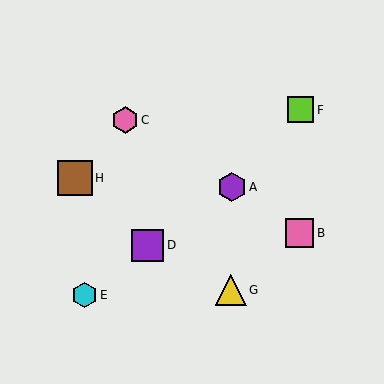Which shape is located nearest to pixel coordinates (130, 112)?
The pink hexagon (labeled C) at (125, 120) is nearest to that location.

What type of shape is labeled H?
Shape H is a brown square.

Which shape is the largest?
The brown square (labeled H) is the largest.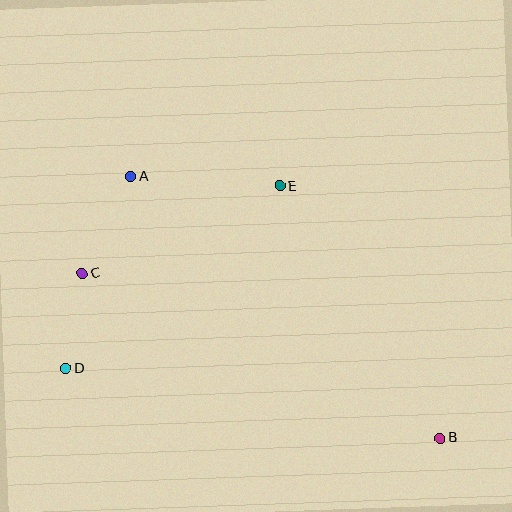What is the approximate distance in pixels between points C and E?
The distance between C and E is approximately 216 pixels.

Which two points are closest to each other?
Points C and D are closest to each other.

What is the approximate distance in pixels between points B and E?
The distance between B and E is approximately 299 pixels.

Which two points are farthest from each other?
Points A and B are farthest from each other.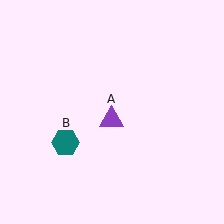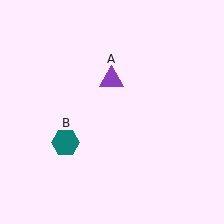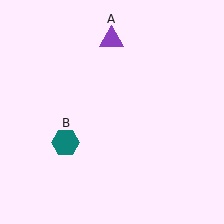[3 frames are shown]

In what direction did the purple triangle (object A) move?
The purple triangle (object A) moved up.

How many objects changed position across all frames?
1 object changed position: purple triangle (object A).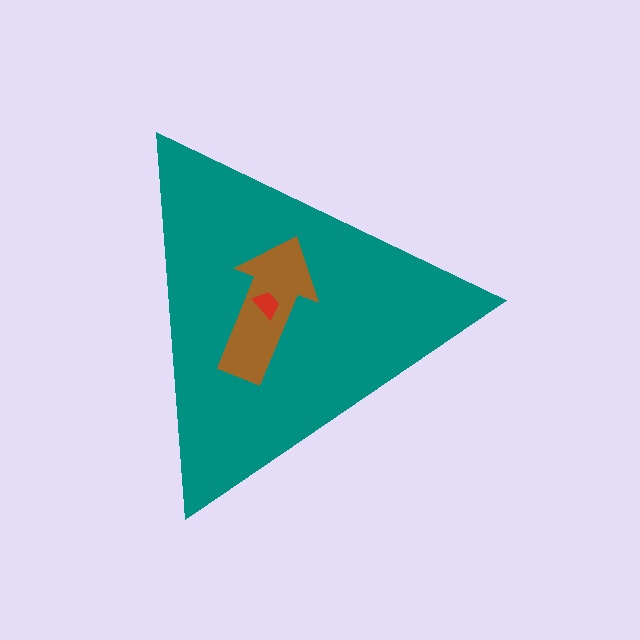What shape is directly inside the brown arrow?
The red trapezoid.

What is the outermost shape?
The teal triangle.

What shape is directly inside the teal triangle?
The brown arrow.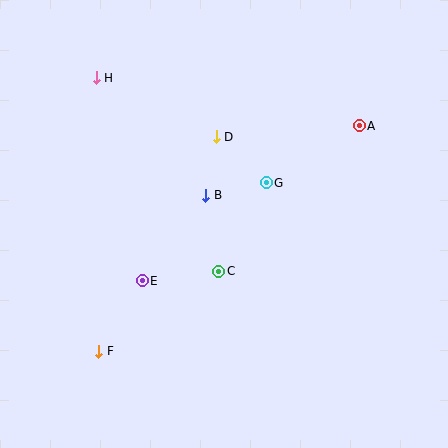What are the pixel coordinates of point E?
Point E is at (142, 281).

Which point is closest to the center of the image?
Point B at (206, 195) is closest to the center.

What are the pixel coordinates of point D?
Point D is at (216, 137).